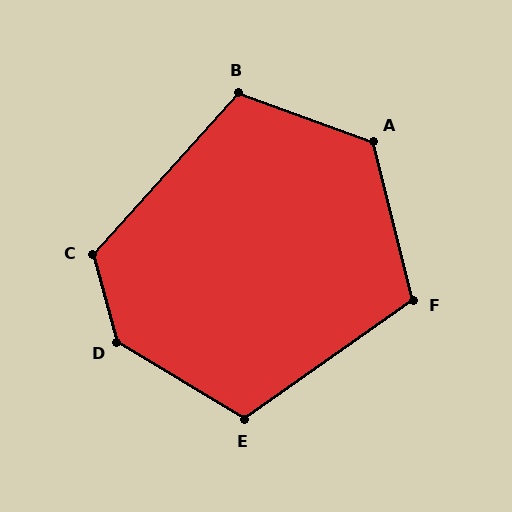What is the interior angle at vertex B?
Approximately 112 degrees (obtuse).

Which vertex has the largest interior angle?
D, at approximately 137 degrees.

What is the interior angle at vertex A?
Approximately 124 degrees (obtuse).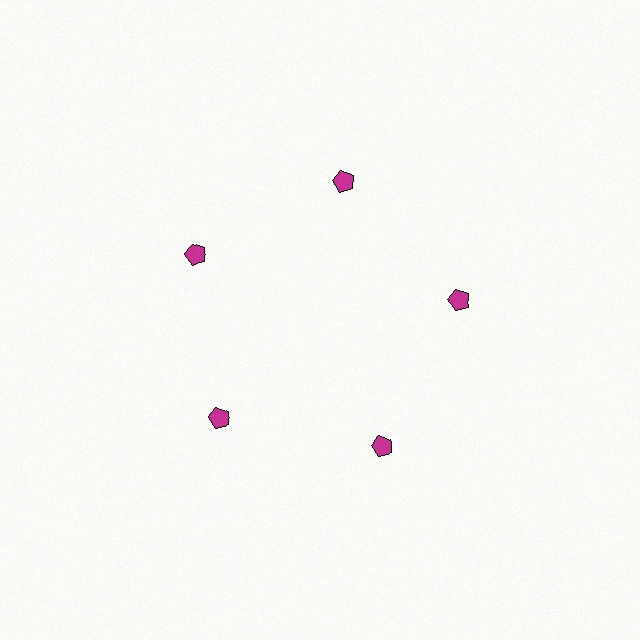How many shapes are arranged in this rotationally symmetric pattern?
There are 5 shapes, arranged in 5 groups of 1.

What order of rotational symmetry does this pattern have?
This pattern has 5-fold rotational symmetry.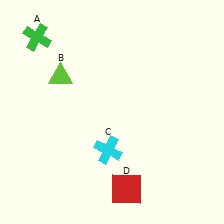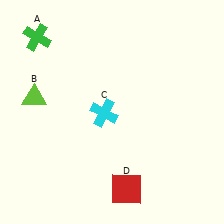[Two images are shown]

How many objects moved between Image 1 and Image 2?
2 objects moved between the two images.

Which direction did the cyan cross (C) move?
The cyan cross (C) moved up.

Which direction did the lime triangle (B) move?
The lime triangle (B) moved left.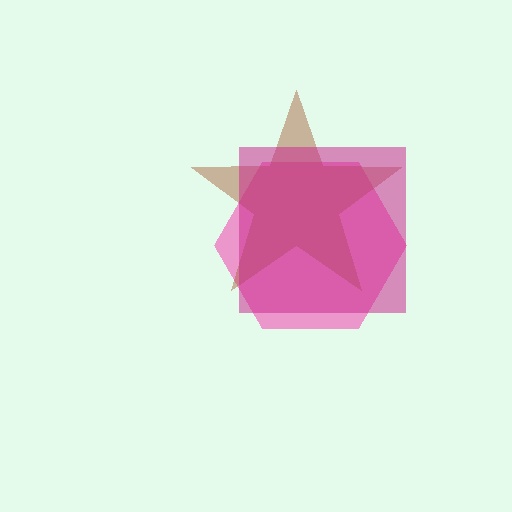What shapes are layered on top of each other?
The layered shapes are: a pink hexagon, a brown star, a magenta square.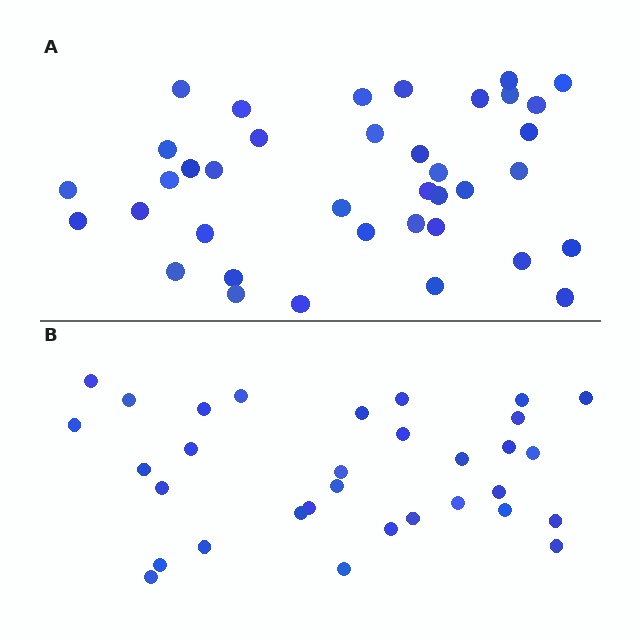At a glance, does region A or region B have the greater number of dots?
Region A (the top region) has more dots.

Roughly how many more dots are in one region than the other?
Region A has about 6 more dots than region B.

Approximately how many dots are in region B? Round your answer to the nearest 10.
About 30 dots. (The exact count is 32, which rounds to 30.)